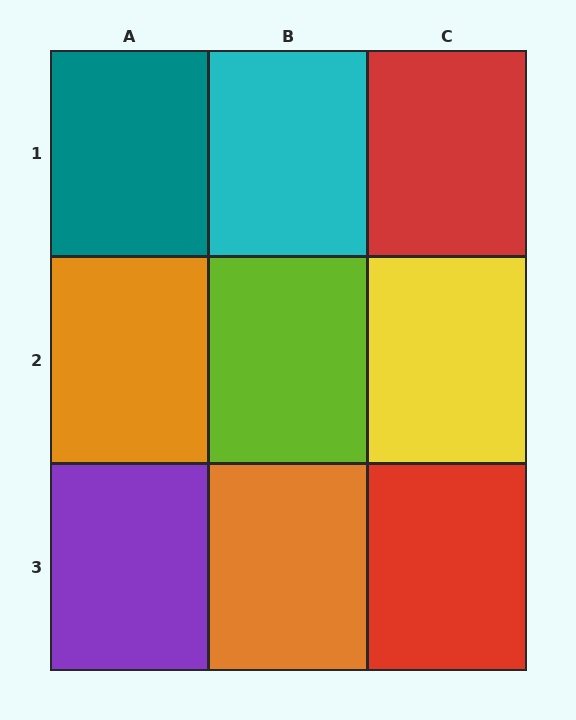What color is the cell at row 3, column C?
Red.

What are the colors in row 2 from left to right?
Orange, lime, yellow.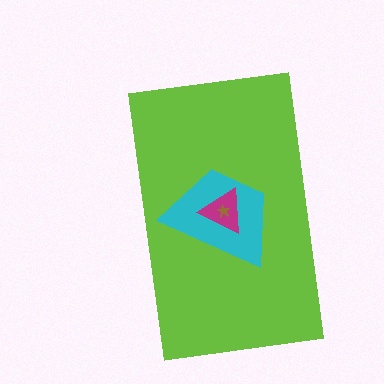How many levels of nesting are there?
4.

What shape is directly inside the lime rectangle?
The cyan trapezoid.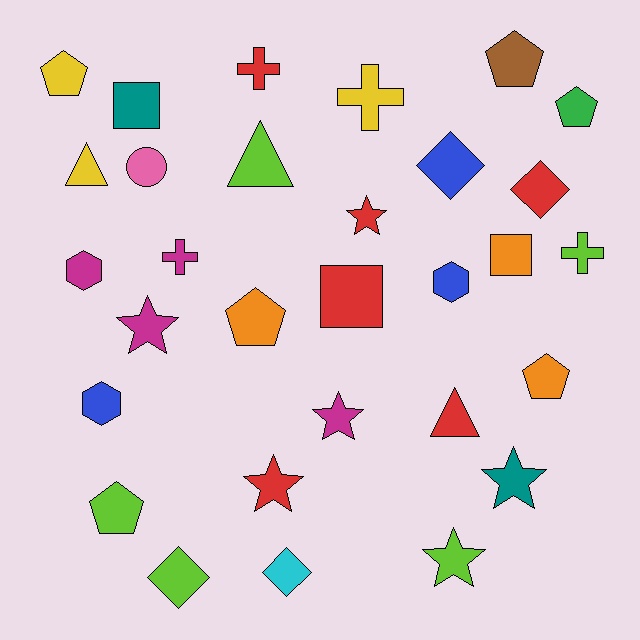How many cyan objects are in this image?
There is 1 cyan object.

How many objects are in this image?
There are 30 objects.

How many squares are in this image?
There are 3 squares.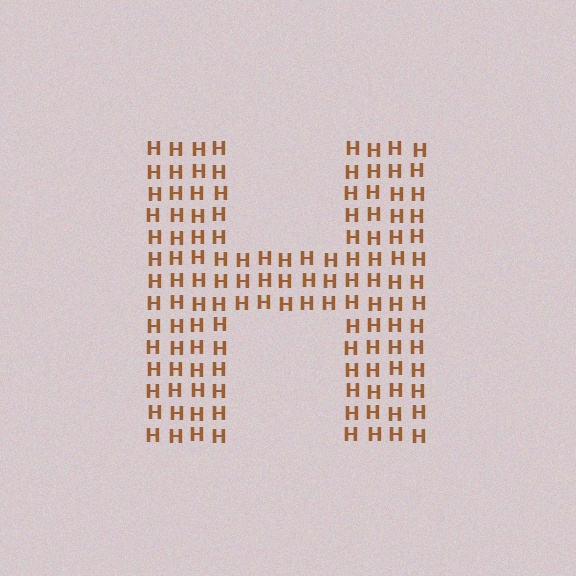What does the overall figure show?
The overall figure shows the letter H.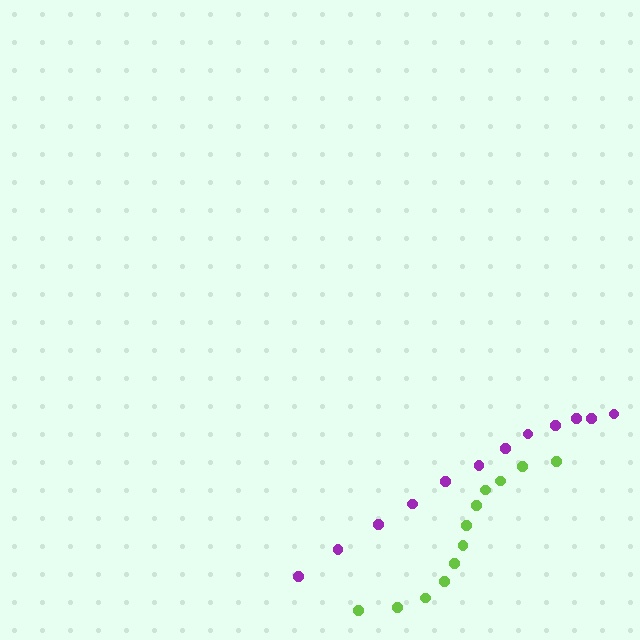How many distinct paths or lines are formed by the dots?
There are 2 distinct paths.